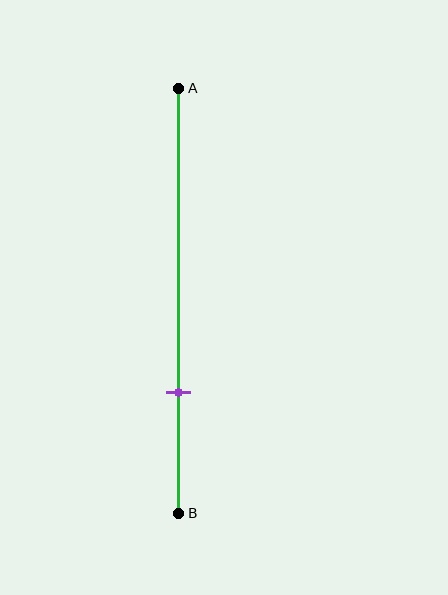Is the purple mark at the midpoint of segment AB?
No, the mark is at about 70% from A, not at the 50% midpoint.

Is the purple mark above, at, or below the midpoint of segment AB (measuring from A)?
The purple mark is below the midpoint of segment AB.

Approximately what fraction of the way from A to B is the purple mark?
The purple mark is approximately 70% of the way from A to B.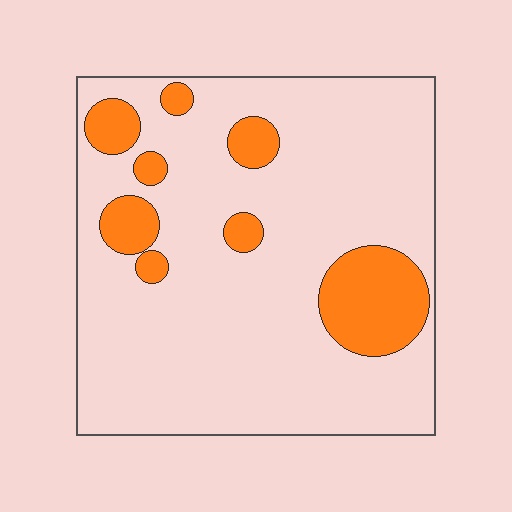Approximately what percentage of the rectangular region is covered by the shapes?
Approximately 15%.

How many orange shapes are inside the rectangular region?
8.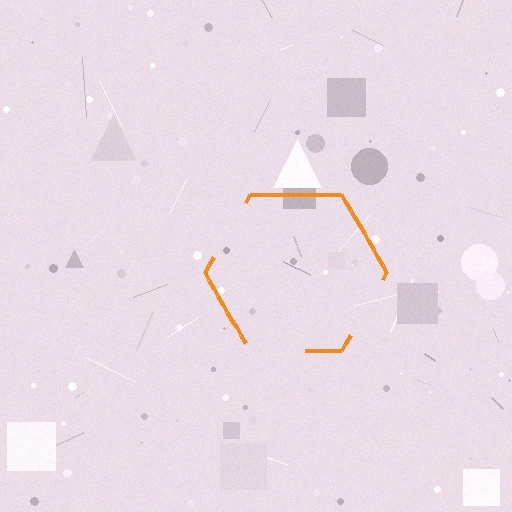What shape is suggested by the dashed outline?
The dashed outline suggests a hexagon.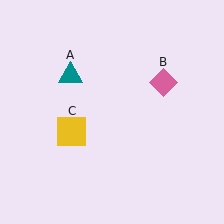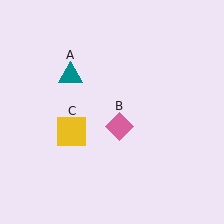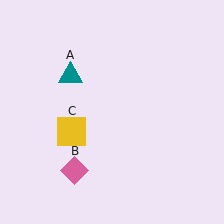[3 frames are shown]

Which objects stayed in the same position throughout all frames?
Teal triangle (object A) and yellow square (object C) remained stationary.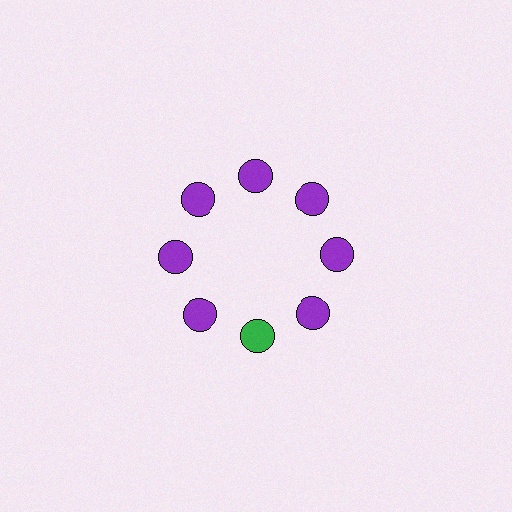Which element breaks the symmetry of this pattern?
The green circle at roughly the 6 o'clock position breaks the symmetry. All other shapes are purple circles.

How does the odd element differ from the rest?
It has a different color: green instead of purple.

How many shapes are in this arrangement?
There are 8 shapes arranged in a ring pattern.